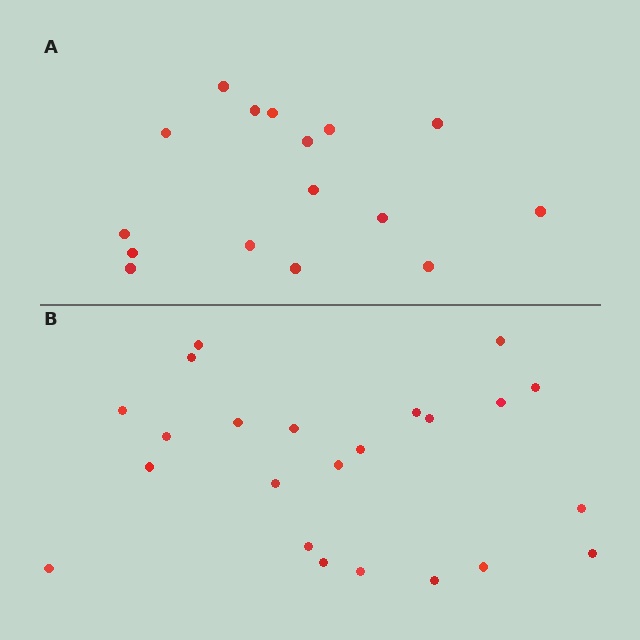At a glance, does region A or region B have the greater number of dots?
Region B (the bottom region) has more dots.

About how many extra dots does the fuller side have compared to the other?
Region B has roughly 8 or so more dots than region A.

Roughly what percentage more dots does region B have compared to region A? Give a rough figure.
About 45% more.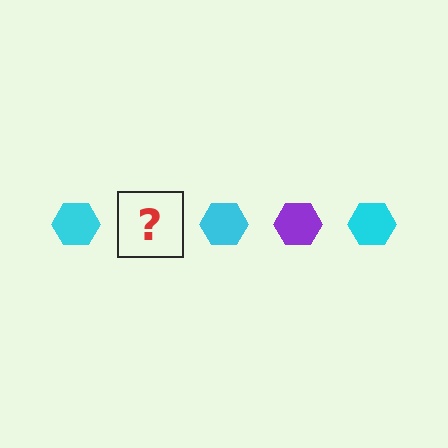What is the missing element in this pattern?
The missing element is a purple hexagon.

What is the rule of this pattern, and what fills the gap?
The rule is that the pattern cycles through cyan, purple hexagons. The gap should be filled with a purple hexagon.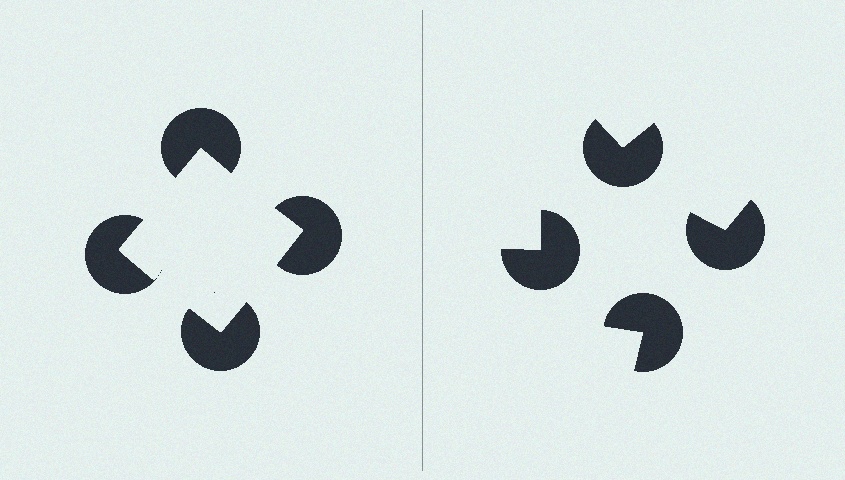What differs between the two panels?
The pac-man discs are positioned identically on both sides; only the wedge orientations differ. On the left they align to a square; on the right they are misaligned.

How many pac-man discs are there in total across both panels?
8 — 4 on each side.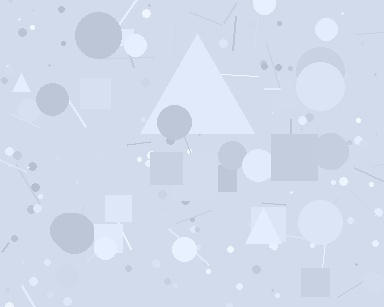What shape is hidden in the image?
A triangle is hidden in the image.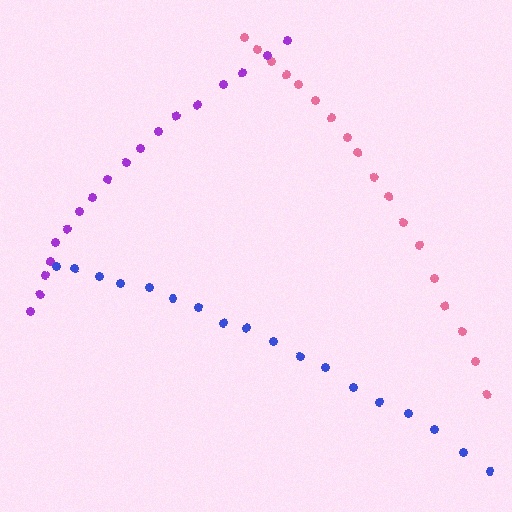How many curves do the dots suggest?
There are 3 distinct paths.